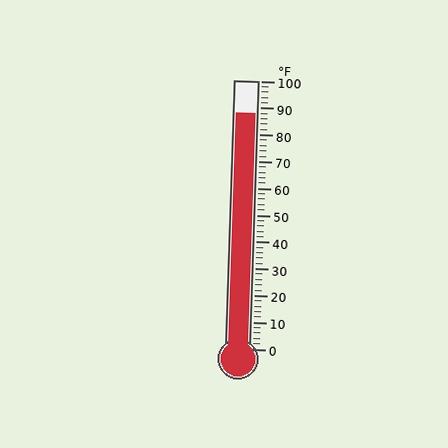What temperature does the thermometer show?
The thermometer shows approximately 88°F.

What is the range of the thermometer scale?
The thermometer scale ranges from 0°F to 100°F.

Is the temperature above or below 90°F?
The temperature is below 90°F.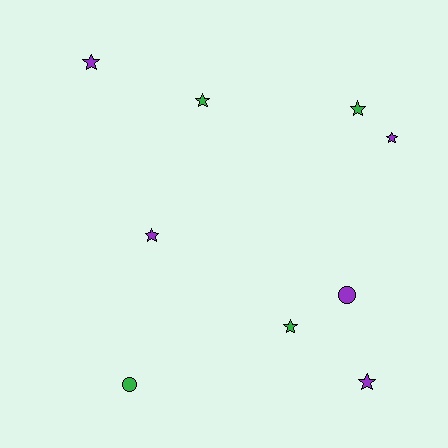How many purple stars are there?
There are 4 purple stars.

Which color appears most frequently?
Purple, with 5 objects.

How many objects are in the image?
There are 9 objects.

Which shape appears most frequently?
Star, with 7 objects.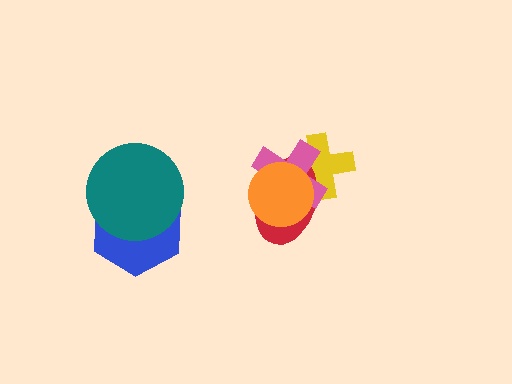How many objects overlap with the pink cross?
3 objects overlap with the pink cross.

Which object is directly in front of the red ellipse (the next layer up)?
The pink cross is directly in front of the red ellipse.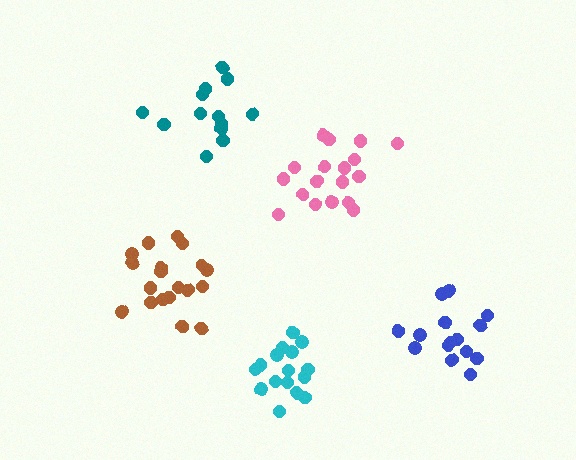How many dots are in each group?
Group 1: 15 dots, Group 2: 13 dots, Group 3: 18 dots, Group 4: 19 dots, Group 5: 16 dots (81 total).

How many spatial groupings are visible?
There are 5 spatial groupings.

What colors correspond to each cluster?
The clusters are colored: blue, teal, pink, brown, cyan.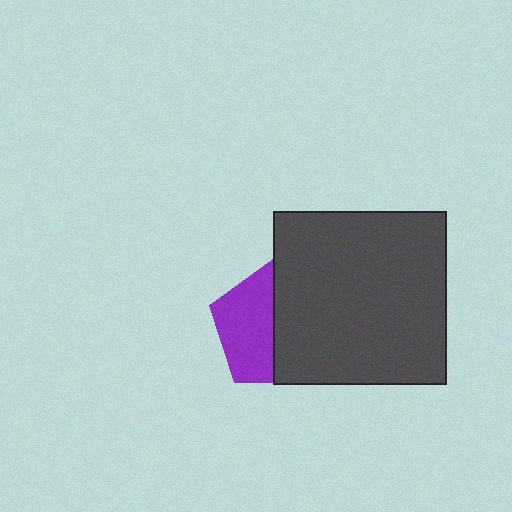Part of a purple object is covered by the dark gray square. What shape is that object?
It is a pentagon.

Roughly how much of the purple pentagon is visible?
About half of it is visible (roughly 48%).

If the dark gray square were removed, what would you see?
You would see the complete purple pentagon.